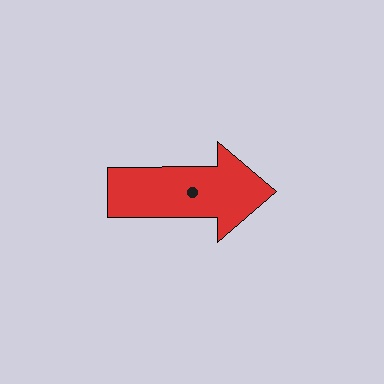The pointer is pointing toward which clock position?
Roughly 3 o'clock.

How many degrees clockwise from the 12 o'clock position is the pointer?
Approximately 90 degrees.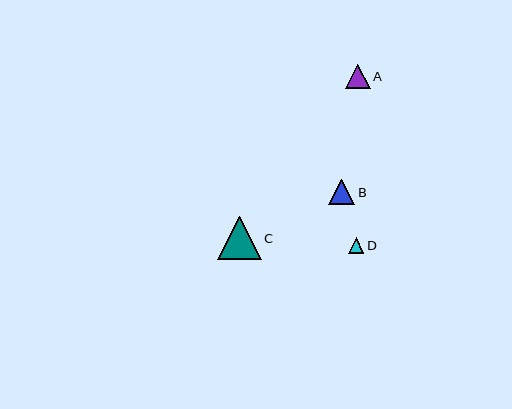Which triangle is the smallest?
Triangle D is the smallest with a size of approximately 16 pixels.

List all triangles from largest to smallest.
From largest to smallest: C, B, A, D.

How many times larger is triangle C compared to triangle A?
Triangle C is approximately 1.8 times the size of triangle A.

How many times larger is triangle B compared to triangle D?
Triangle B is approximately 1.7 times the size of triangle D.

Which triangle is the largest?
Triangle C is the largest with a size of approximately 44 pixels.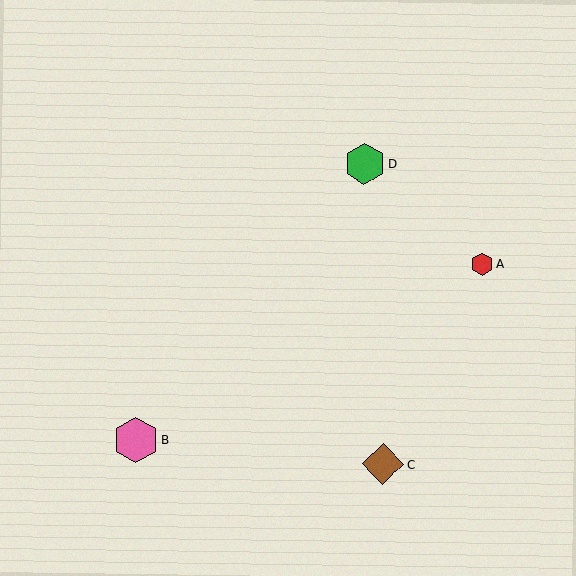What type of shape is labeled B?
Shape B is a pink hexagon.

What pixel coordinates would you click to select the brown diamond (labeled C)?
Click at (383, 464) to select the brown diamond C.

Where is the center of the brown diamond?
The center of the brown diamond is at (383, 464).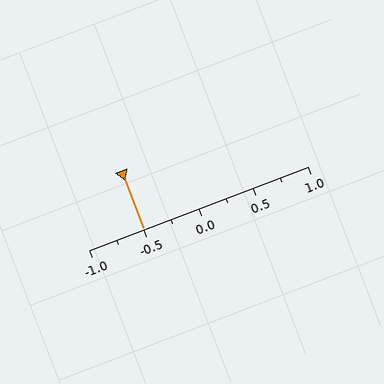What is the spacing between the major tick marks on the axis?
The major ticks are spaced 0.5 apart.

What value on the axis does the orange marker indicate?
The marker indicates approximately -0.5.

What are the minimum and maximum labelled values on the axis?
The axis runs from -1.0 to 1.0.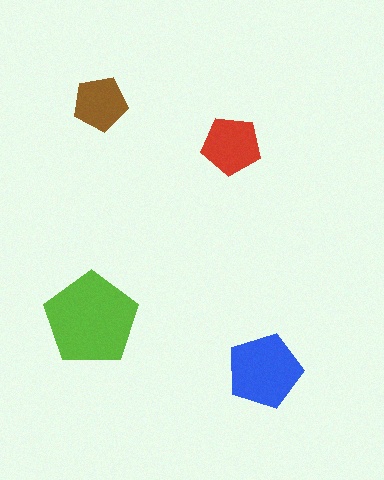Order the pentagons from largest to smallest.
the lime one, the blue one, the red one, the brown one.